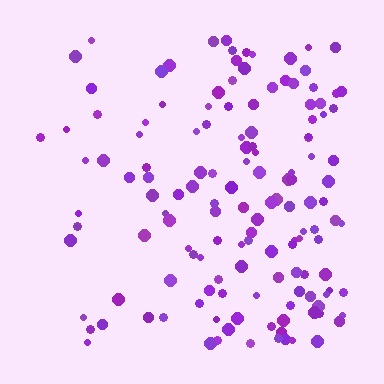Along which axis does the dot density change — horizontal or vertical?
Horizontal.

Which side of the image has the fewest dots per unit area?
The left.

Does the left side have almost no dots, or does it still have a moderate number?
Still a moderate number, just noticeably fewer than the right.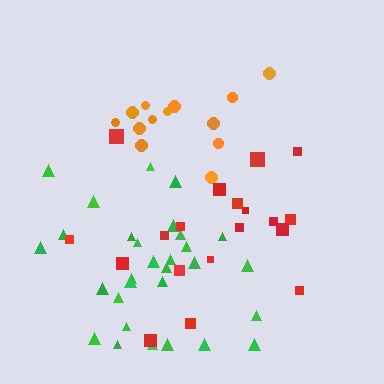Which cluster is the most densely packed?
Green.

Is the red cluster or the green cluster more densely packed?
Green.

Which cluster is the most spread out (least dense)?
Red.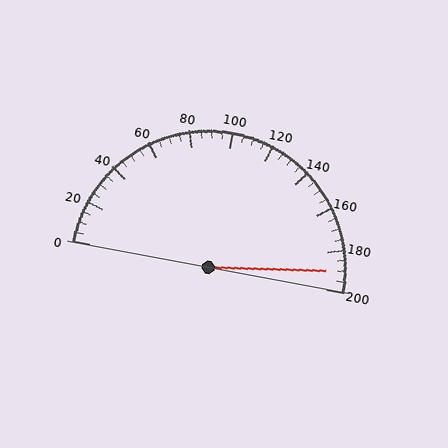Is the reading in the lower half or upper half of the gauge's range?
The reading is in the upper half of the range (0 to 200).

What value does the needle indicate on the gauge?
The needle indicates approximately 190.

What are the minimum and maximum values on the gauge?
The gauge ranges from 0 to 200.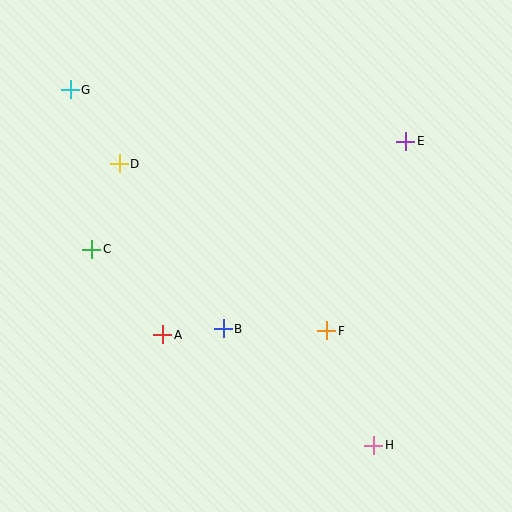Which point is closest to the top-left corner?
Point G is closest to the top-left corner.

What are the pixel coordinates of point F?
Point F is at (327, 331).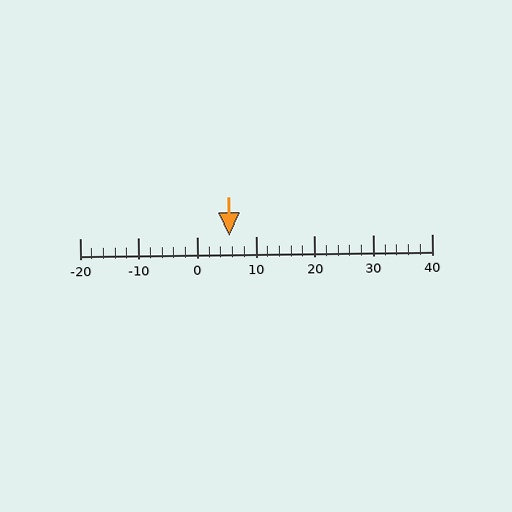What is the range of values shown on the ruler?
The ruler shows values from -20 to 40.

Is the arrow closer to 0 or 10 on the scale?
The arrow is closer to 10.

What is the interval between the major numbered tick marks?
The major tick marks are spaced 10 units apart.